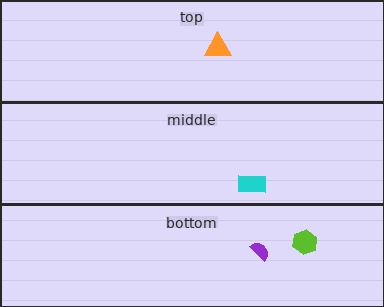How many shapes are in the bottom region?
2.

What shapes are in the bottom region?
The purple semicircle, the lime hexagon.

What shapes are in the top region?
The orange triangle.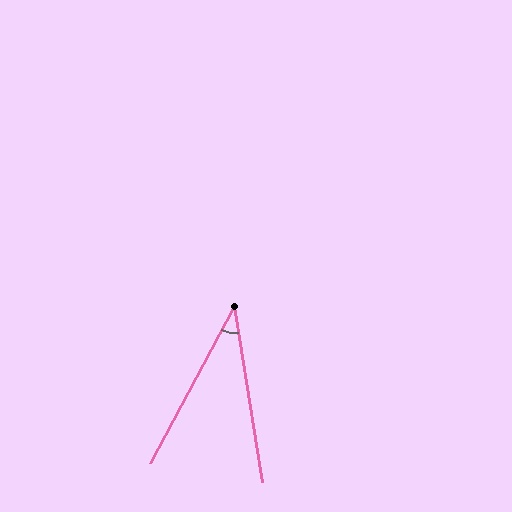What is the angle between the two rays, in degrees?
Approximately 37 degrees.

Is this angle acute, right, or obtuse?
It is acute.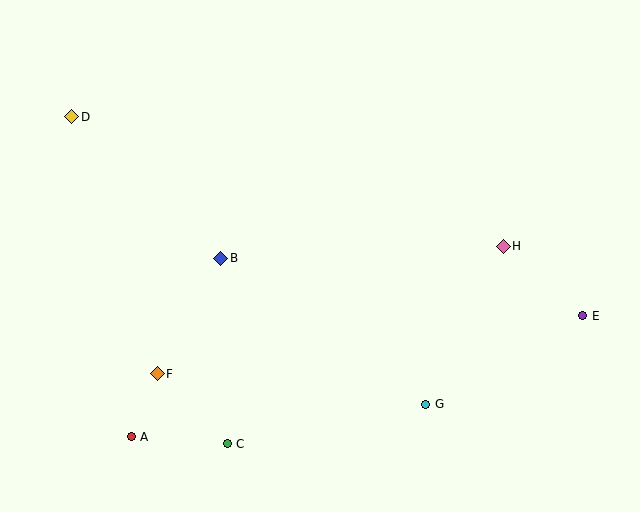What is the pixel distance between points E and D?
The distance between E and D is 548 pixels.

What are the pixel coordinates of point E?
Point E is at (583, 316).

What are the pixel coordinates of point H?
Point H is at (503, 246).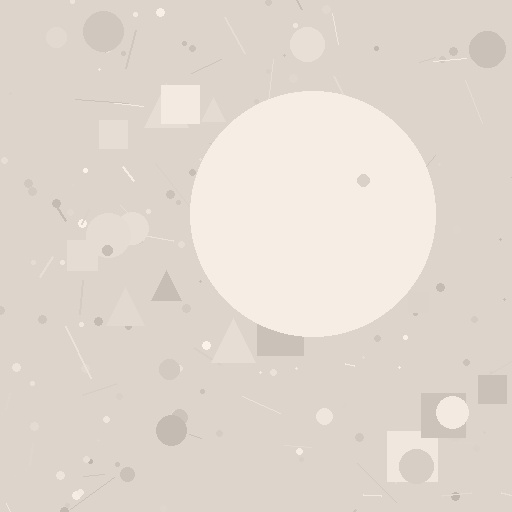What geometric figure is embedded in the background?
A circle is embedded in the background.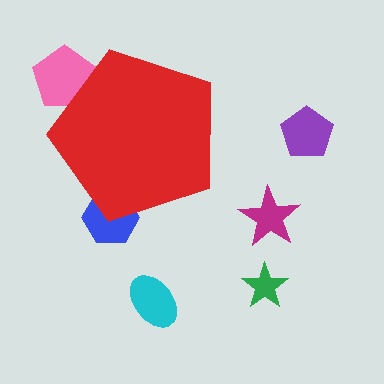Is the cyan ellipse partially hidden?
No, the cyan ellipse is fully visible.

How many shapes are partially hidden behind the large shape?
2 shapes are partially hidden.